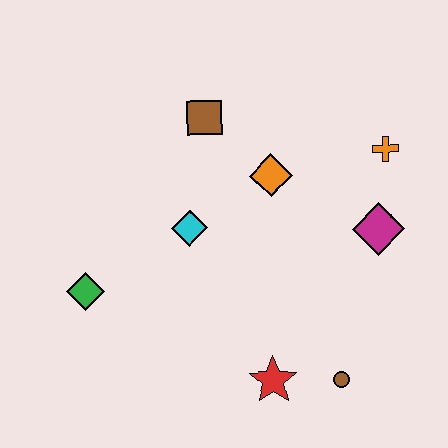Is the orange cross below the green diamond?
No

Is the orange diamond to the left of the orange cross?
Yes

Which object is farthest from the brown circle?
The brown square is farthest from the brown circle.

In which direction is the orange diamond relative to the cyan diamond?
The orange diamond is to the right of the cyan diamond.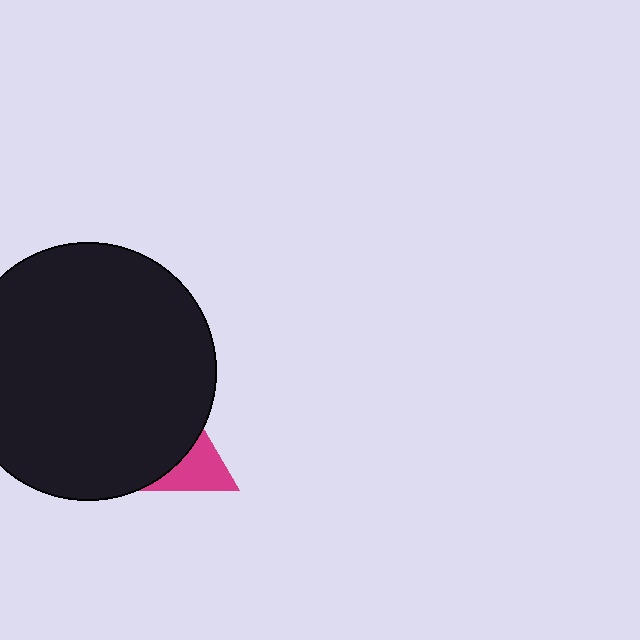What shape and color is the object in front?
The object in front is a black circle.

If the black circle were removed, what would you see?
You would see the complete magenta triangle.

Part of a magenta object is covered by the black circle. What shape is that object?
It is a triangle.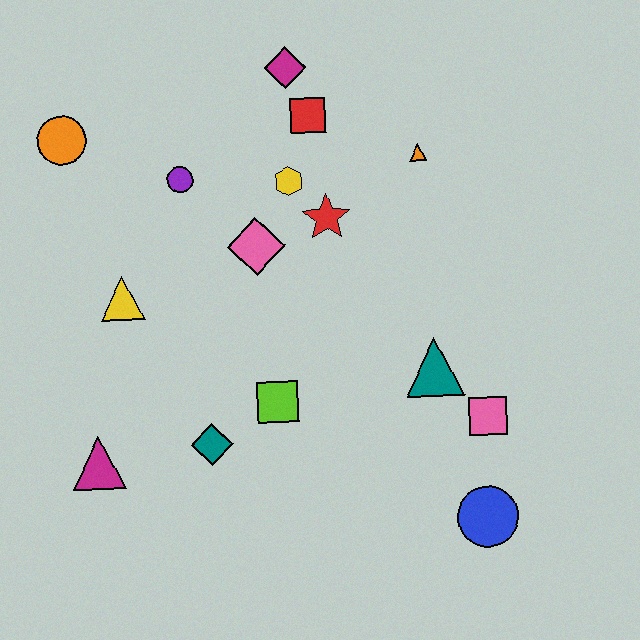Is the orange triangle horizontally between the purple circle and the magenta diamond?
No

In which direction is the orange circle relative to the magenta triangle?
The orange circle is above the magenta triangle.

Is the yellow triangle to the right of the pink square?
No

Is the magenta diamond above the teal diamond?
Yes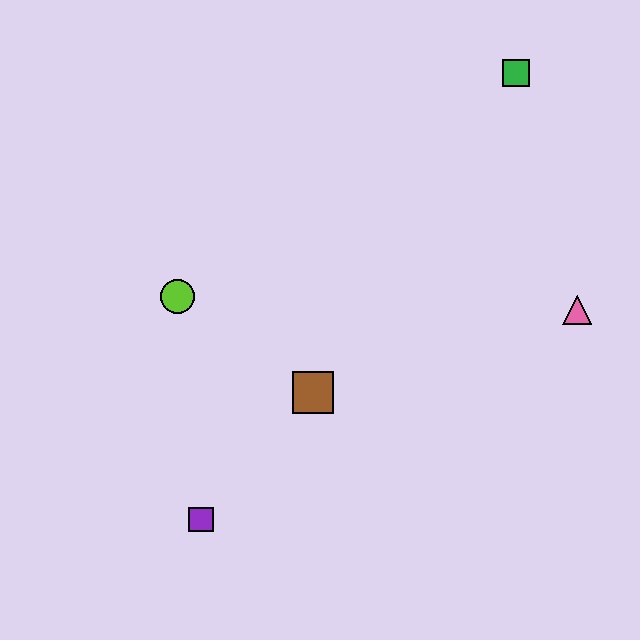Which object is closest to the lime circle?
The brown square is closest to the lime circle.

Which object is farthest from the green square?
The purple square is farthest from the green square.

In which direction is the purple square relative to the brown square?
The purple square is below the brown square.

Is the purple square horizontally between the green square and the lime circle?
Yes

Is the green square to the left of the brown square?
No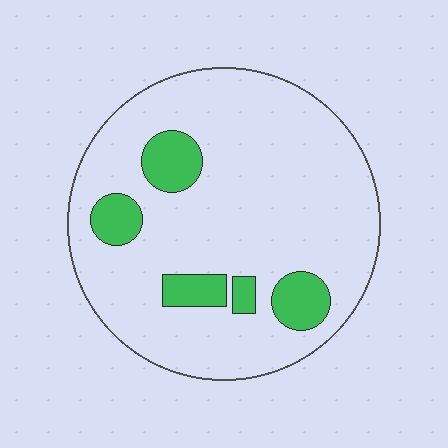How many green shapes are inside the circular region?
5.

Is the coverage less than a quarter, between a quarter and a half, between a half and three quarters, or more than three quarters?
Less than a quarter.